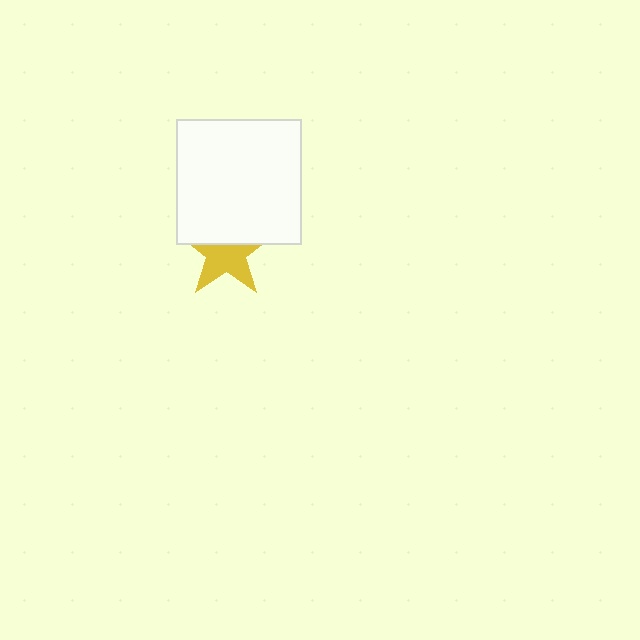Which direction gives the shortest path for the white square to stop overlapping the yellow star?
Moving up gives the shortest separation.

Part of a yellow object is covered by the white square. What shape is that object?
It is a star.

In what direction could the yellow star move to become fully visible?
The yellow star could move down. That would shift it out from behind the white square entirely.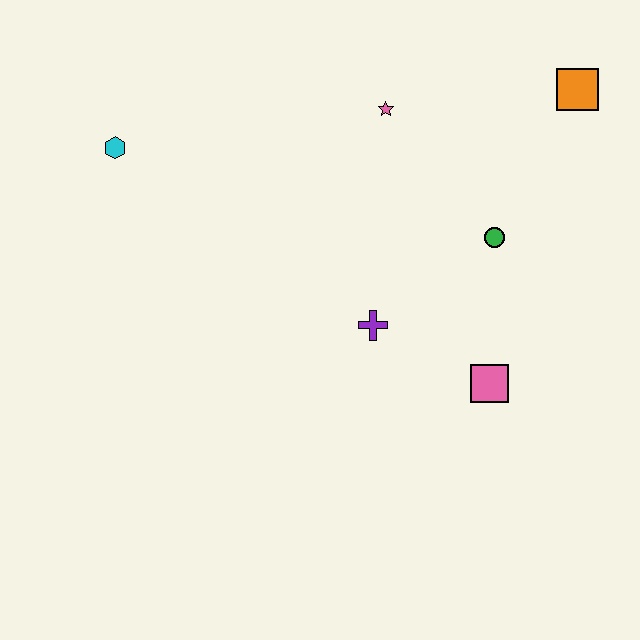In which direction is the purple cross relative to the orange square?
The purple cross is below the orange square.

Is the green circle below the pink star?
Yes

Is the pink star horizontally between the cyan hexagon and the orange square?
Yes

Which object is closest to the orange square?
The green circle is closest to the orange square.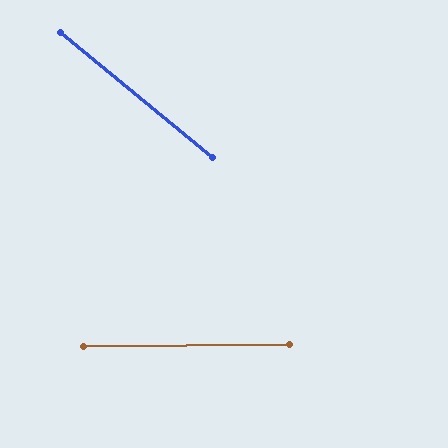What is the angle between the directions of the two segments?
Approximately 40 degrees.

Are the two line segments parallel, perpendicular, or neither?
Neither parallel nor perpendicular — they differ by about 40°.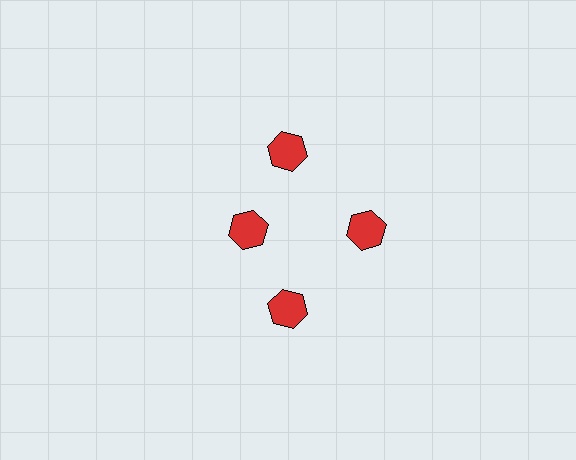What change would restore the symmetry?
The symmetry would be restored by moving it outward, back onto the ring so that all 4 hexagons sit at equal angles and equal distance from the center.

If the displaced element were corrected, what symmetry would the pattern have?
It would have 4-fold rotational symmetry — the pattern would map onto itself every 90 degrees.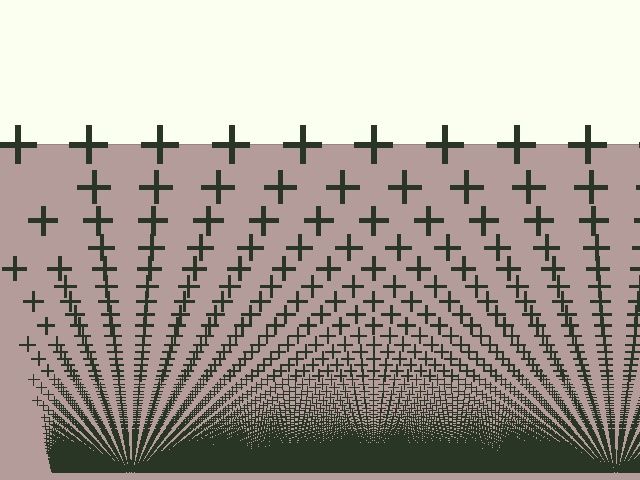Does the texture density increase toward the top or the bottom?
Density increases toward the bottom.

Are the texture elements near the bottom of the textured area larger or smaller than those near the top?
Smaller. The gradient is inverted — elements near the bottom are smaller and denser.